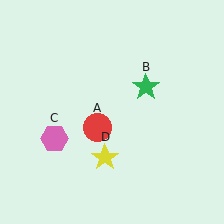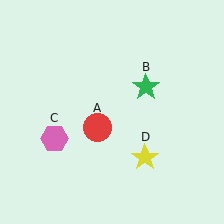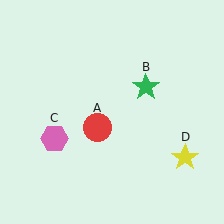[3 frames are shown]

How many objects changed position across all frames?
1 object changed position: yellow star (object D).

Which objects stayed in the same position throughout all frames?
Red circle (object A) and green star (object B) and pink hexagon (object C) remained stationary.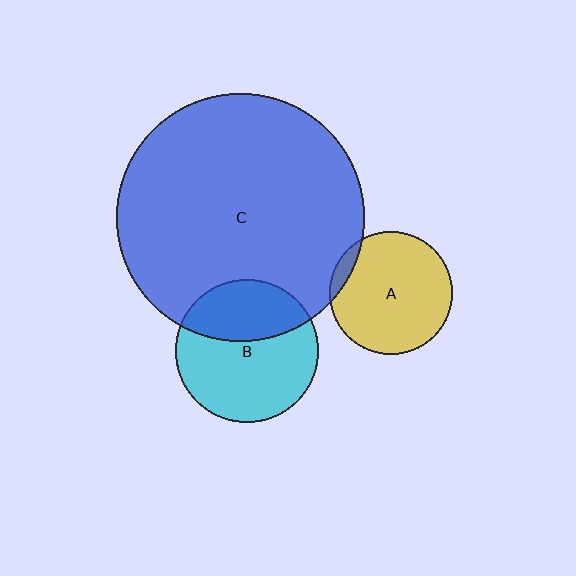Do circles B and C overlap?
Yes.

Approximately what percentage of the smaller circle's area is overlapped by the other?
Approximately 35%.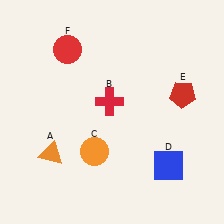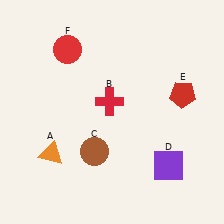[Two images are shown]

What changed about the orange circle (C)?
In Image 1, C is orange. In Image 2, it changed to brown.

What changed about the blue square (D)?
In Image 1, D is blue. In Image 2, it changed to purple.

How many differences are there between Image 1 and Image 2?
There are 2 differences between the two images.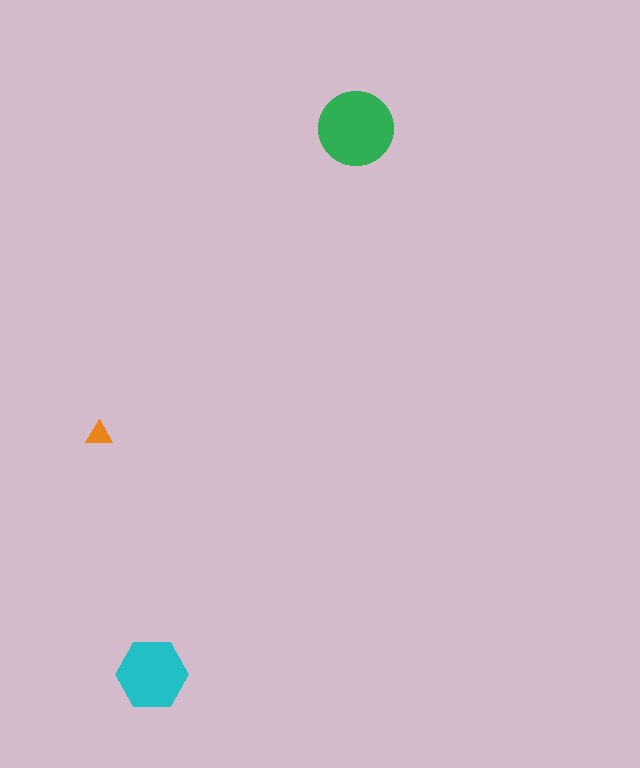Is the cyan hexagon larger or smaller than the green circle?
Smaller.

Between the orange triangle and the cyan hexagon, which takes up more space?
The cyan hexagon.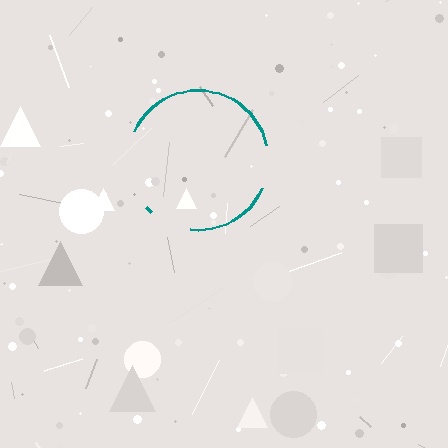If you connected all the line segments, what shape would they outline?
They would outline a circle.